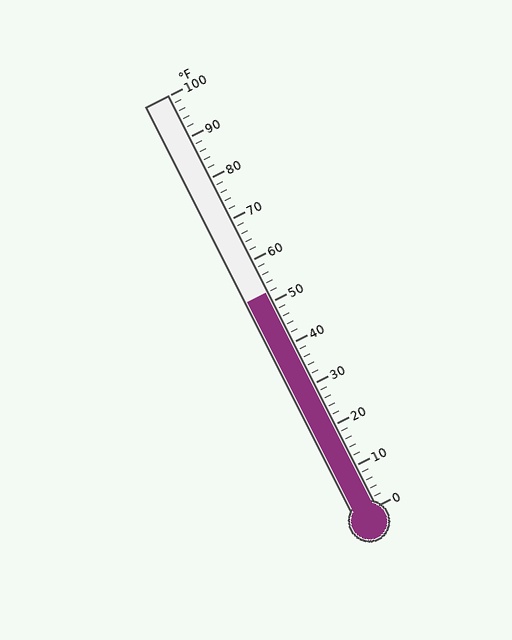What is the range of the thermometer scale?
The thermometer scale ranges from 0°F to 100°F.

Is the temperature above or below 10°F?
The temperature is above 10°F.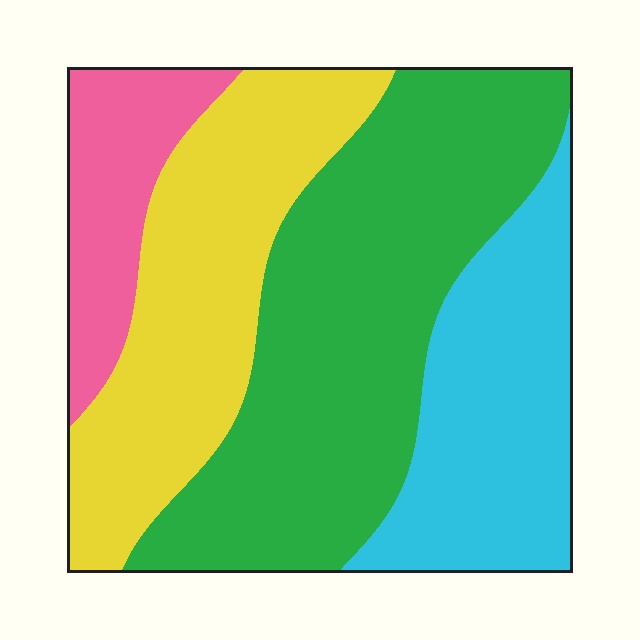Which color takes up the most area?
Green, at roughly 40%.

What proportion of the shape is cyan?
Cyan covers about 20% of the shape.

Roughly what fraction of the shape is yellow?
Yellow takes up about one quarter (1/4) of the shape.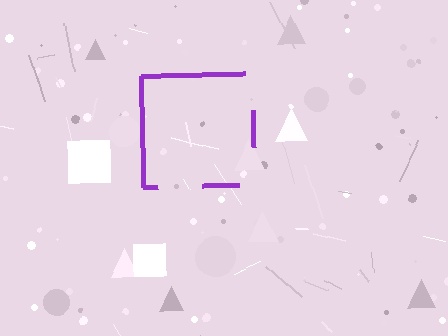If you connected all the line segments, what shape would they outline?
They would outline a square.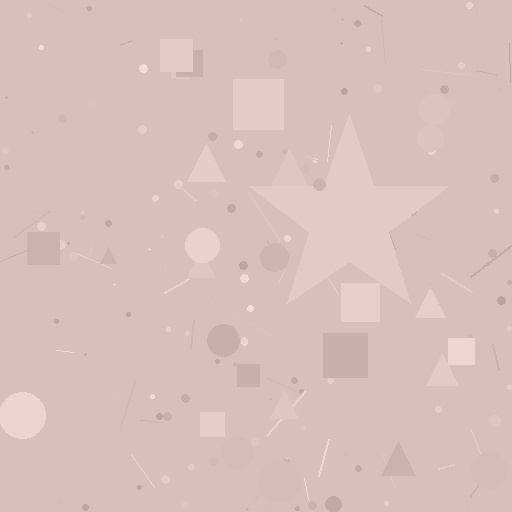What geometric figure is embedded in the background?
A star is embedded in the background.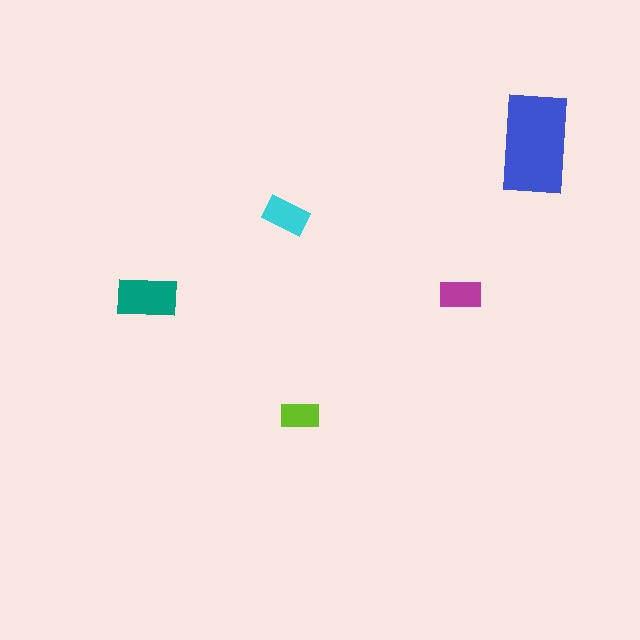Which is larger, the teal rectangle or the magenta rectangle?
The teal one.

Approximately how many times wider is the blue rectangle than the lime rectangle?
About 2.5 times wider.